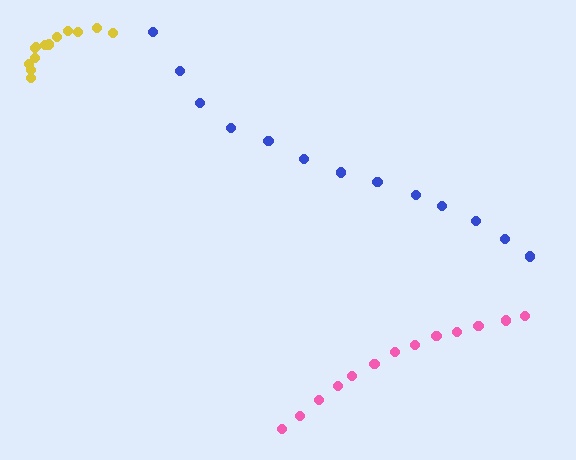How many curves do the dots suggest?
There are 3 distinct paths.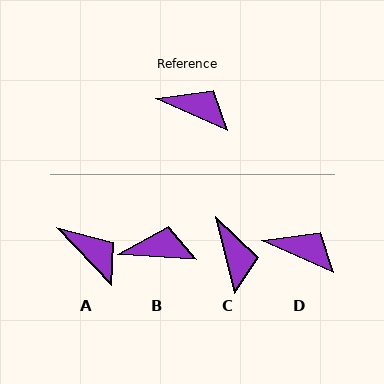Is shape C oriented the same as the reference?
No, it is off by about 52 degrees.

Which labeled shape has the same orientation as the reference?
D.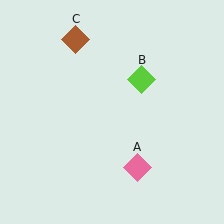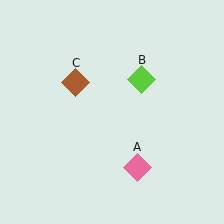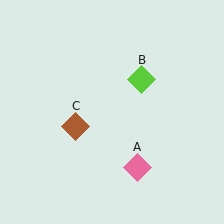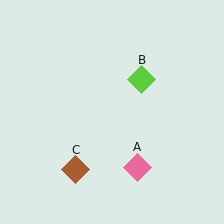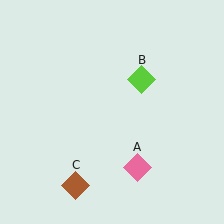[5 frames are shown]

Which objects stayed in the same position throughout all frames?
Pink diamond (object A) and lime diamond (object B) remained stationary.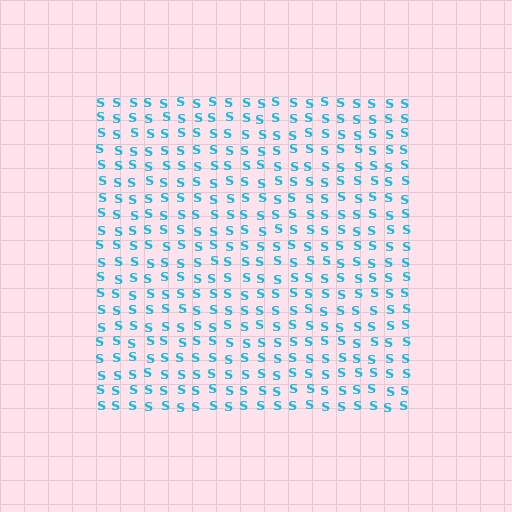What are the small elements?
The small elements are letter S's.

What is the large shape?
The large shape is a square.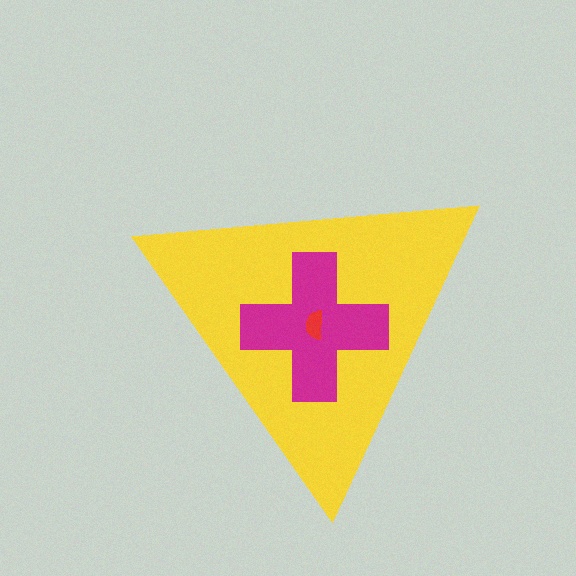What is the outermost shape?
The yellow triangle.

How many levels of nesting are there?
3.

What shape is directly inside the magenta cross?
The red semicircle.